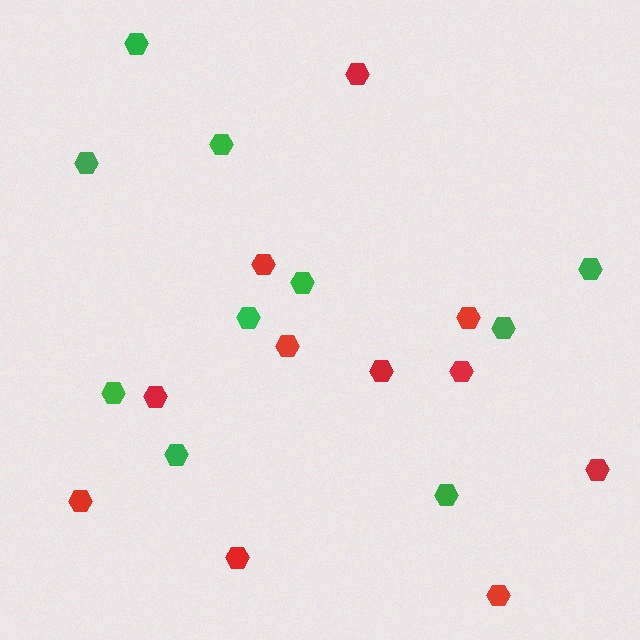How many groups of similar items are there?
There are 2 groups: one group of red hexagons (11) and one group of green hexagons (10).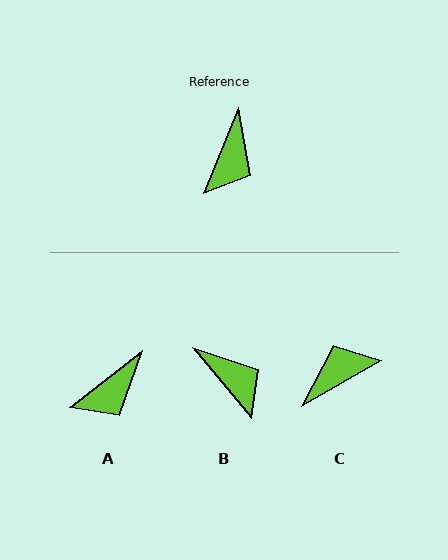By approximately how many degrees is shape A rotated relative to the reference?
Approximately 30 degrees clockwise.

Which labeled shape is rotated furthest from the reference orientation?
C, about 142 degrees away.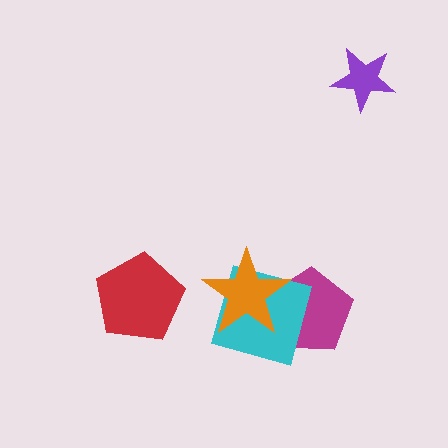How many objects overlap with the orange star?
2 objects overlap with the orange star.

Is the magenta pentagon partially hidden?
Yes, it is partially covered by another shape.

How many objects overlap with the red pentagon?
0 objects overlap with the red pentagon.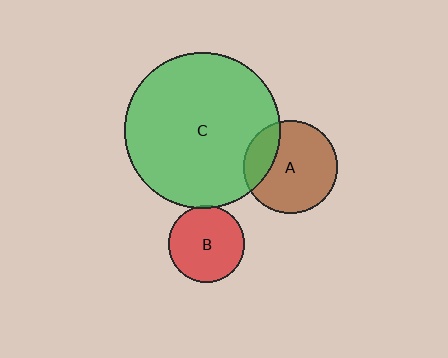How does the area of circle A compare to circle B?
Approximately 1.5 times.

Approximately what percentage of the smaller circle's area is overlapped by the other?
Approximately 5%.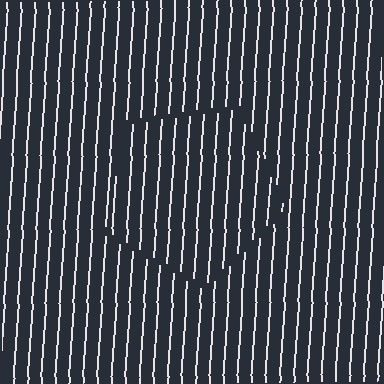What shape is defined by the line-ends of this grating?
An illusory pentagon. The interior of the shape contains the same grating, shifted by half a period — the contour is defined by the phase discontinuity where line-ends from the inner and outer gratings abut.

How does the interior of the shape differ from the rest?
The interior of the shape contains the same grating, shifted by half a period — the contour is defined by the phase discontinuity where line-ends from the inner and outer gratings abut.